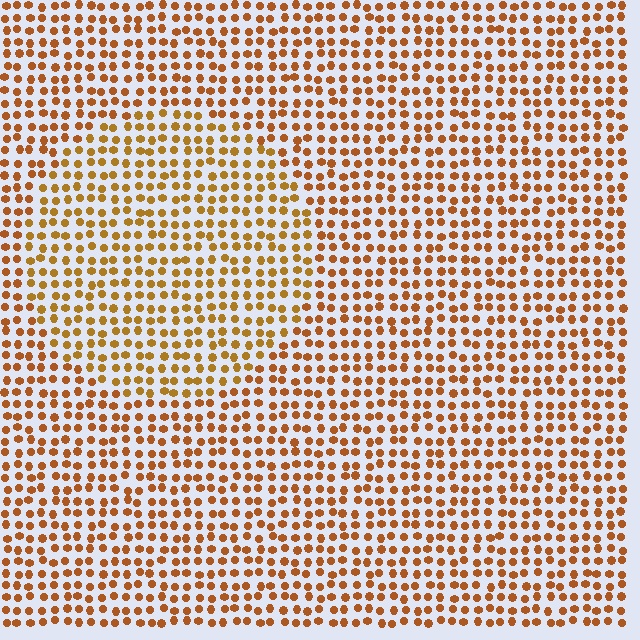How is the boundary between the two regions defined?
The boundary is defined purely by a slight shift in hue (about 16 degrees). Spacing, size, and orientation are identical on both sides.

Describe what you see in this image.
The image is filled with small brown elements in a uniform arrangement. A circle-shaped region is visible where the elements are tinted to a slightly different hue, forming a subtle color boundary.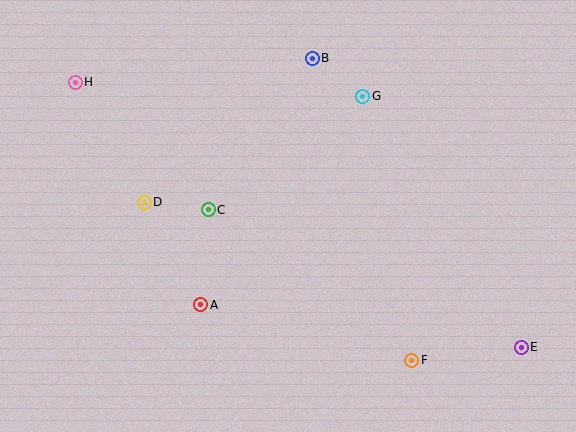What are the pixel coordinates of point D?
Point D is at (144, 202).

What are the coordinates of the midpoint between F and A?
The midpoint between F and A is at (306, 332).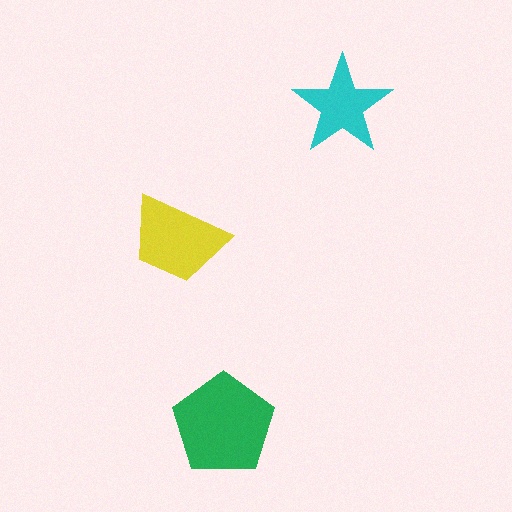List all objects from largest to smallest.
The green pentagon, the yellow trapezoid, the cyan star.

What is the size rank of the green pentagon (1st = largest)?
1st.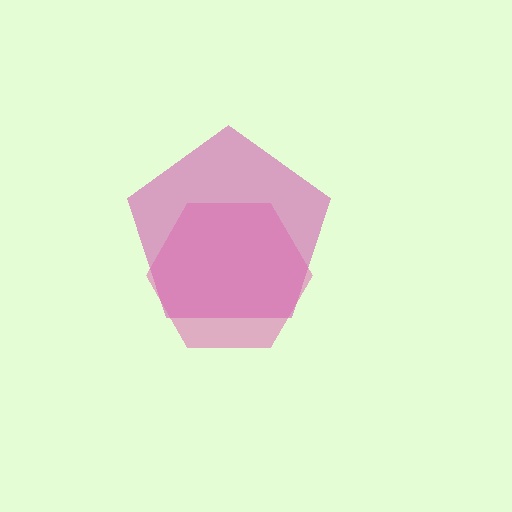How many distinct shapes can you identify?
There are 2 distinct shapes: a magenta pentagon, a pink hexagon.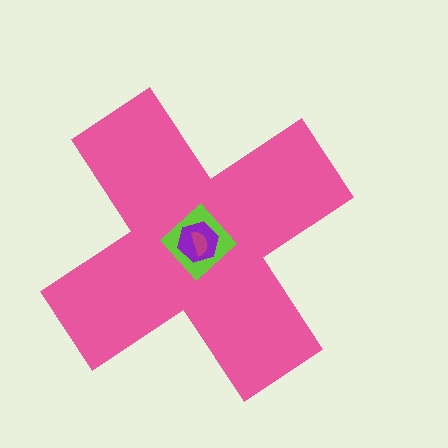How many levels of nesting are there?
4.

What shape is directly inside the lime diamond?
The purple hexagon.